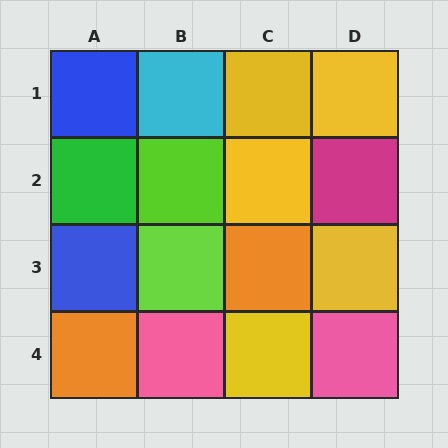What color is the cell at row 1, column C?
Yellow.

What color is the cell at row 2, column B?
Lime.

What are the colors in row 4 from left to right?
Orange, pink, yellow, pink.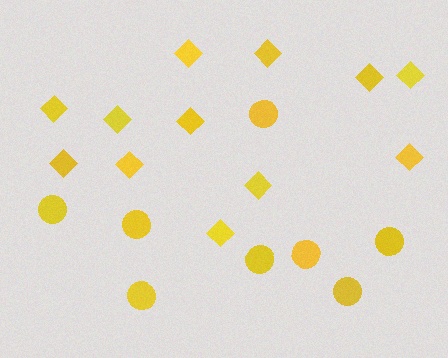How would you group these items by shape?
There are 2 groups: one group of circles (8) and one group of diamonds (12).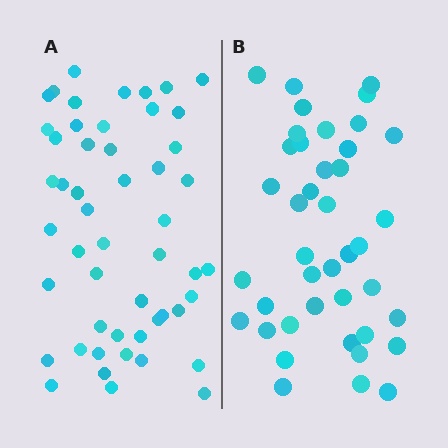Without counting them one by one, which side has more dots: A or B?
Region A (the left region) has more dots.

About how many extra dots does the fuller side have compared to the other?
Region A has roughly 10 or so more dots than region B.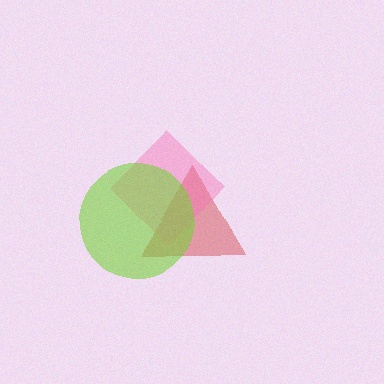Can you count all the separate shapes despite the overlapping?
Yes, there are 3 separate shapes.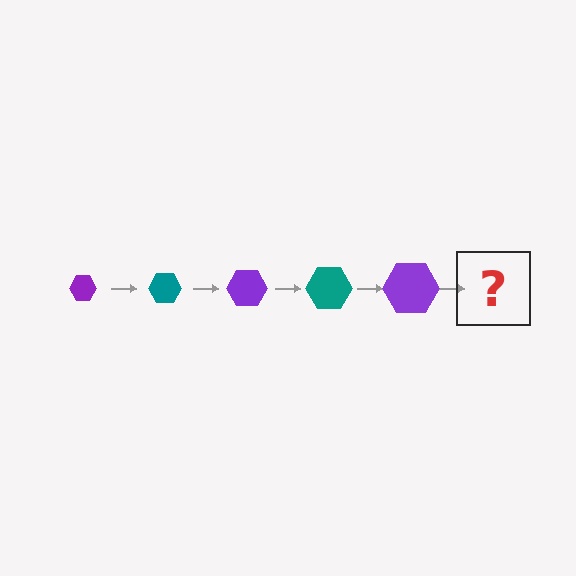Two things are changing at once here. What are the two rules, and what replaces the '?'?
The two rules are that the hexagon grows larger each step and the color cycles through purple and teal. The '?' should be a teal hexagon, larger than the previous one.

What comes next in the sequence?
The next element should be a teal hexagon, larger than the previous one.